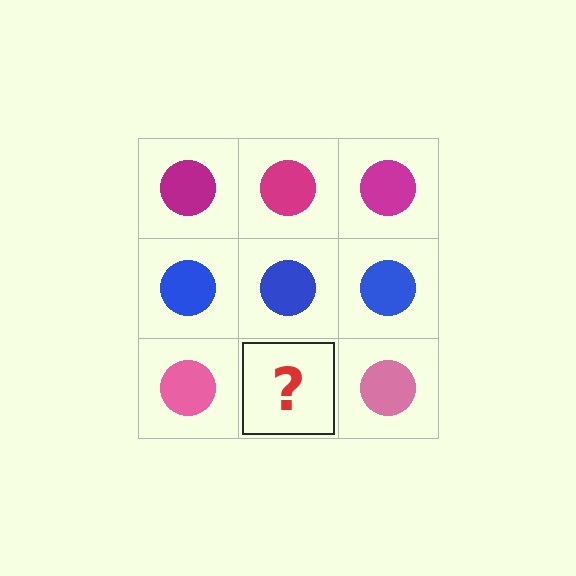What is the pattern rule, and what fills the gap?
The rule is that each row has a consistent color. The gap should be filled with a pink circle.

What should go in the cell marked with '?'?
The missing cell should contain a pink circle.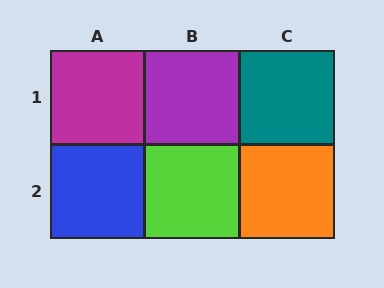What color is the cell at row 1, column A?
Magenta.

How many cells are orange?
1 cell is orange.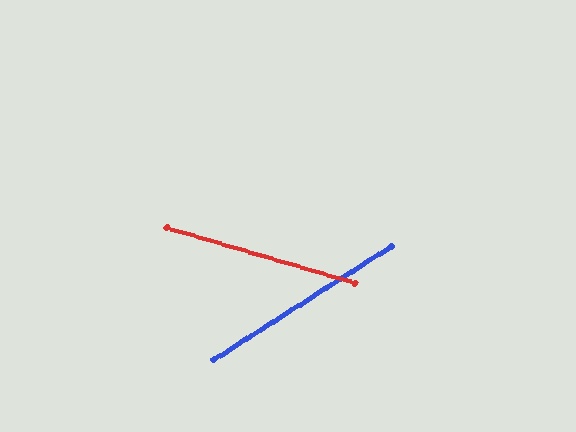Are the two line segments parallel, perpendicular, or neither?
Neither parallel nor perpendicular — they differ by about 49°.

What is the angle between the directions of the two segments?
Approximately 49 degrees.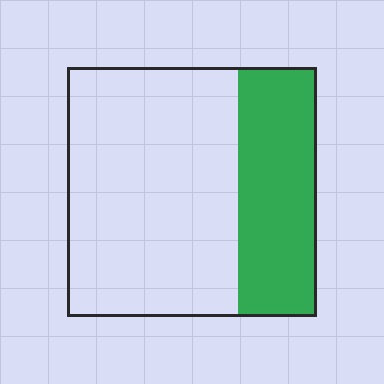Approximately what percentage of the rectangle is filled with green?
Approximately 30%.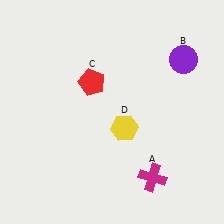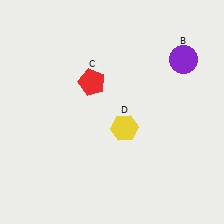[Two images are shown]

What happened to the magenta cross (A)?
The magenta cross (A) was removed in Image 2. It was in the bottom-right area of Image 1.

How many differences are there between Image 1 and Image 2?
There is 1 difference between the two images.